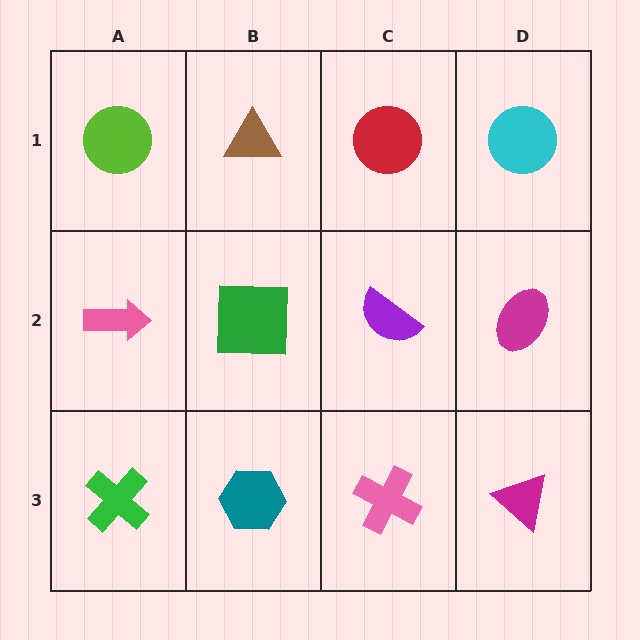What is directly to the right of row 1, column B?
A red circle.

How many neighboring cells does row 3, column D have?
2.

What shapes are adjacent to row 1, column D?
A magenta ellipse (row 2, column D), a red circle (row 1, column C).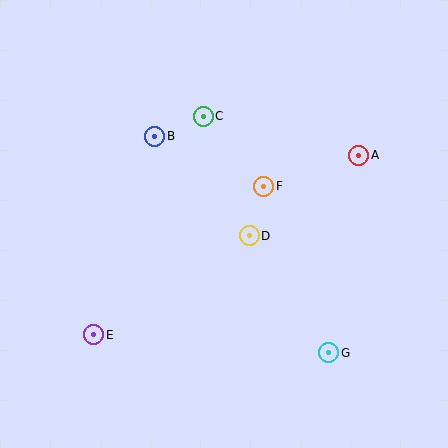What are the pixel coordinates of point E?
Point E is at (94, 335).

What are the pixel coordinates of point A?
Point A is at (359, 155).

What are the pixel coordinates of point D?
Point D is at (249, 236).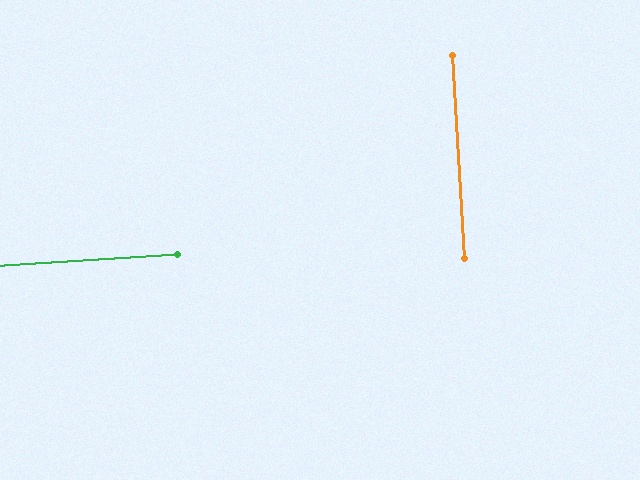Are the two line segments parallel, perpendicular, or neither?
Perpendicular — they meet at approximately 90°.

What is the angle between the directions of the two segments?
Approximately 90 degrees.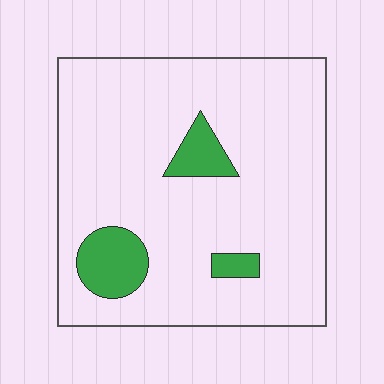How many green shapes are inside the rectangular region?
3.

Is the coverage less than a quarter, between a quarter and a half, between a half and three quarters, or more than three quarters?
Less than a quarter.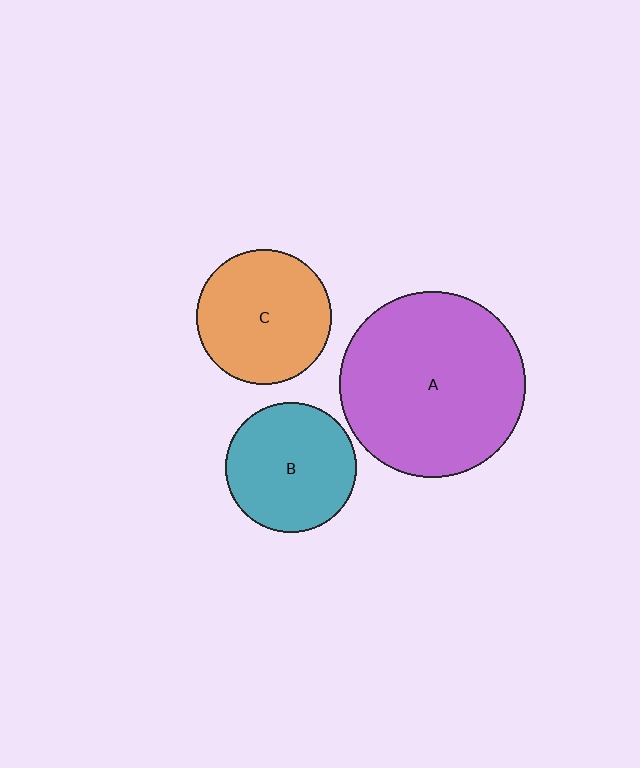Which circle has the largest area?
Circle A (purple).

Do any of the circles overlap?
No, none of the circles overlap.